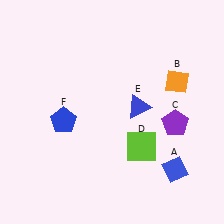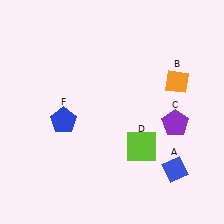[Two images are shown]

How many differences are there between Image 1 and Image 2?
There is 1 difference between the two images.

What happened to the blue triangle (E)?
The blue triangle (E) was removed in Image 2. It was in the top-right area of Image 1.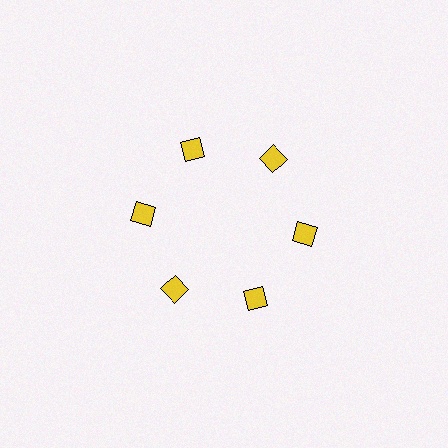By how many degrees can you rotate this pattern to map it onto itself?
The pattern maps onto itself every 60 degrees of rotation.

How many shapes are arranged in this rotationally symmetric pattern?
There are 6 shapes, arranged in 6 groups of 1.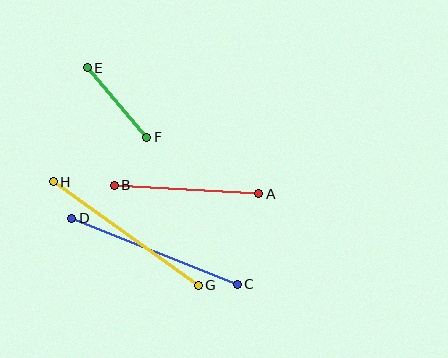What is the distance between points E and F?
The distance is approximately 91 pixels.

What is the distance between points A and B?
The distance is approximately 145 pixels.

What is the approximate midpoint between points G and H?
The midpoint is at approximately (126, 233) pixels.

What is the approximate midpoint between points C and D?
The midpoint is at approximately (154, 251) pixels.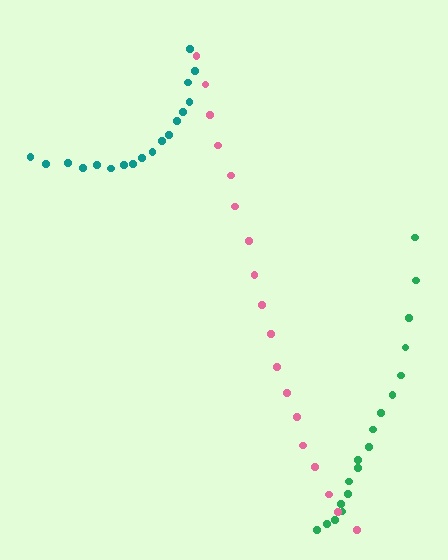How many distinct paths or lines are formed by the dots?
There are 3 distinct paths.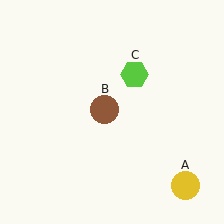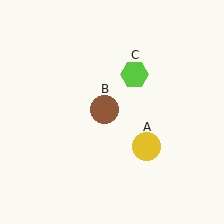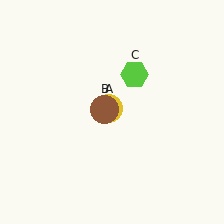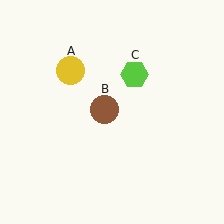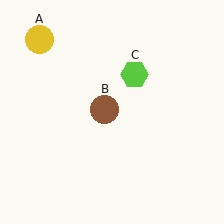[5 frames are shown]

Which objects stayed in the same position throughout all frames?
Brown circle (object B) and lime hexagon (object C) remained stationary.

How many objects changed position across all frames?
1 object changed position: yellow circle (object A).